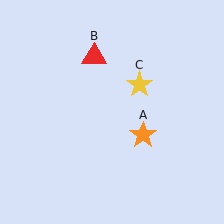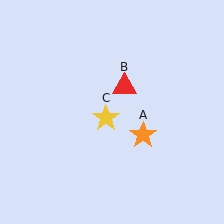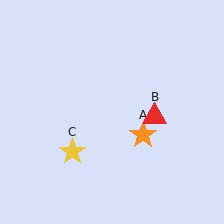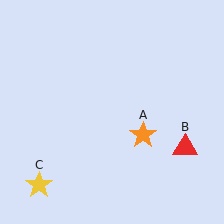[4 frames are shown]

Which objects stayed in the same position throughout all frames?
Orange star (object A) remained stationary.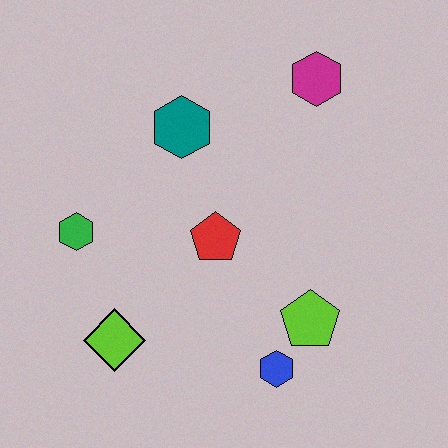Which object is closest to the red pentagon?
The teal hexagon is closest to the red pentagon.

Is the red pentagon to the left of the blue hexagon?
Yes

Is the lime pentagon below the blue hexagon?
No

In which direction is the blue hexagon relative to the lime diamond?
The blue hexagon is to the right of the lime diamond.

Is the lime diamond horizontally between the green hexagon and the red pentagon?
Yes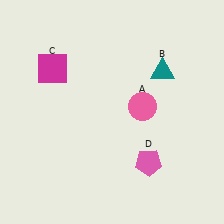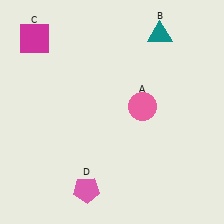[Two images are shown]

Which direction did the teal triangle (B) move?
The teal triangle (B) moved up.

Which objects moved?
The objects that moved are: the teal triangle (B), the magenta square (C), the pink pentagon (D).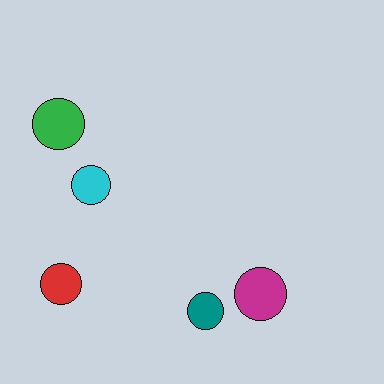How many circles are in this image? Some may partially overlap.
There are 5 circles.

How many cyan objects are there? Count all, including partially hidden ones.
There is 1 cyan object.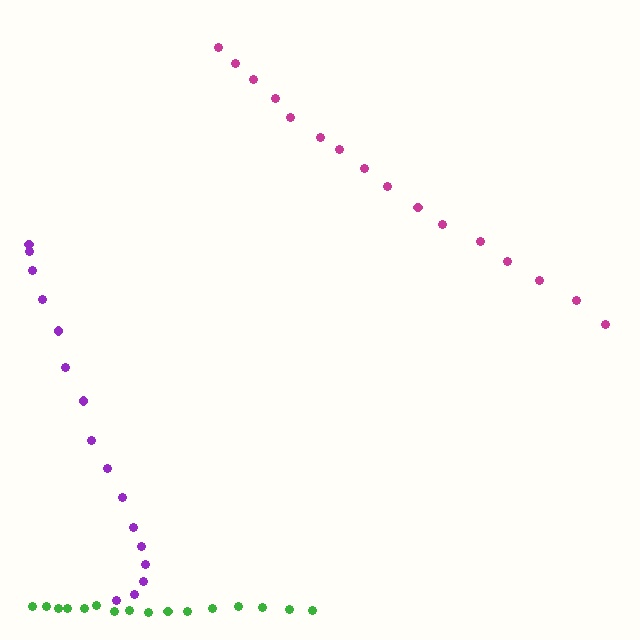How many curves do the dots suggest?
There are 3 distinct paths.